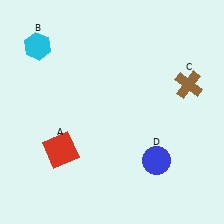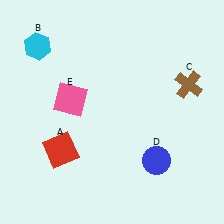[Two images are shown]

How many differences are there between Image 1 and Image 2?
There is 1 difference between the two images.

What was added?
A pink square (E) was added in Image 2.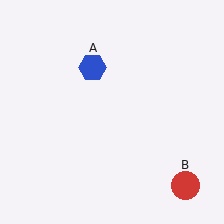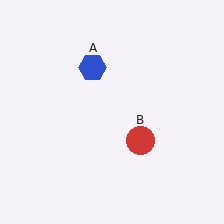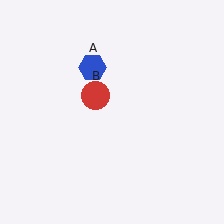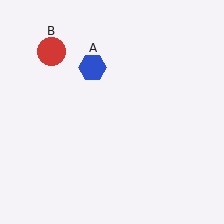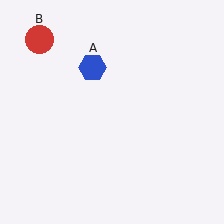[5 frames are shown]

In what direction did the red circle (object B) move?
The red circle (object B) moved up and to the left.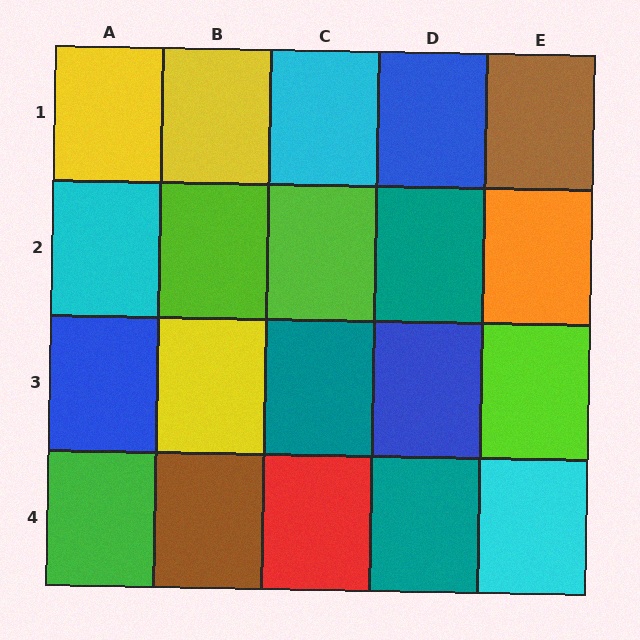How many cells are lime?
3 cells are lime.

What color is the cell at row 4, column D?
Teal.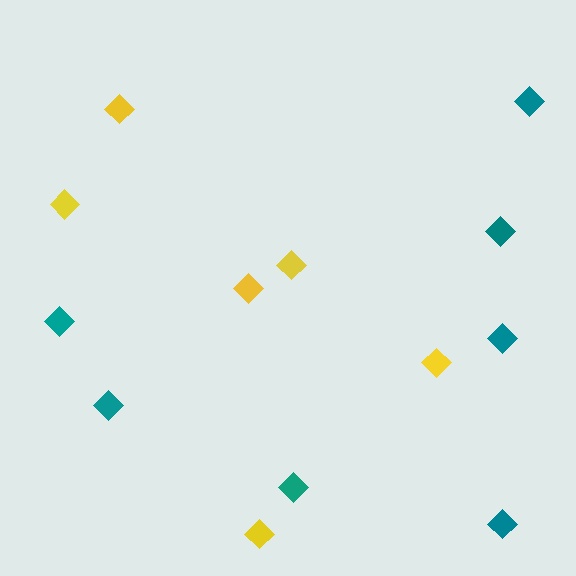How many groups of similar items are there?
There are 2 groups: one group of yellow diamonds (6) and one group of teal diamonds (7).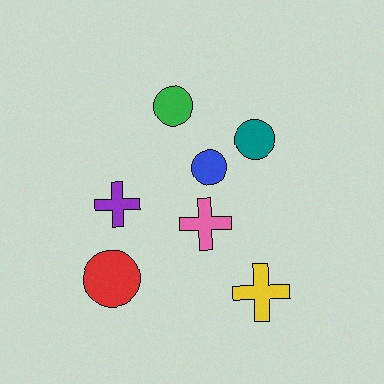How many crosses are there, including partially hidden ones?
There are 3 crosses.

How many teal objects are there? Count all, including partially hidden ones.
There is 1 teal object.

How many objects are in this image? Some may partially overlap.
There are 7 objects.